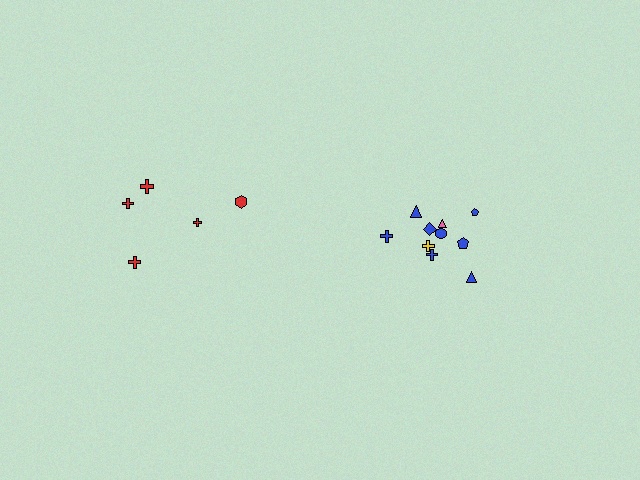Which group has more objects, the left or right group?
The right group.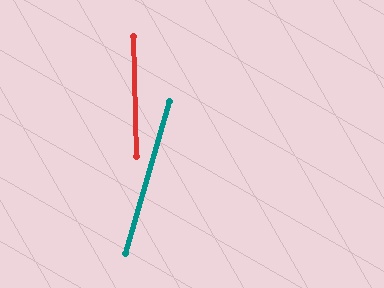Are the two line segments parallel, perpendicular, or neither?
Neither parallel nor perpendicular — they differ by about 18°.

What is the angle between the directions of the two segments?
Approximately 18 degrees.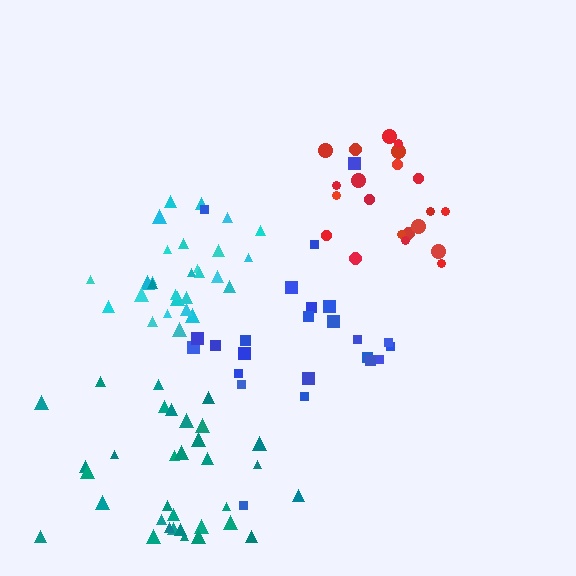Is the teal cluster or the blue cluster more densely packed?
Teal.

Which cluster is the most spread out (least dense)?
Blue.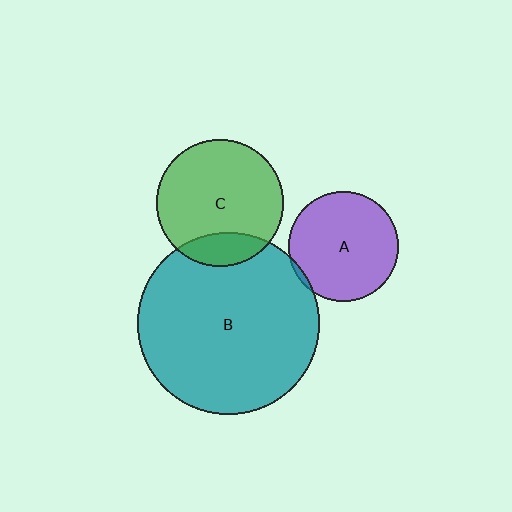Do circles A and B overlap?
Yes.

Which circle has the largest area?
Circle B (teal).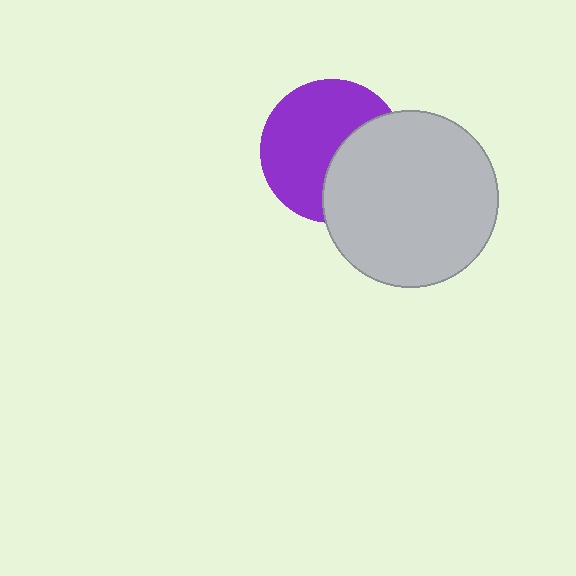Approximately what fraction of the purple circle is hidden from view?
Roughly 39% of the purple circle is hidden behind the light gray circle.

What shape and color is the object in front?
The object in front is a light gray circle.